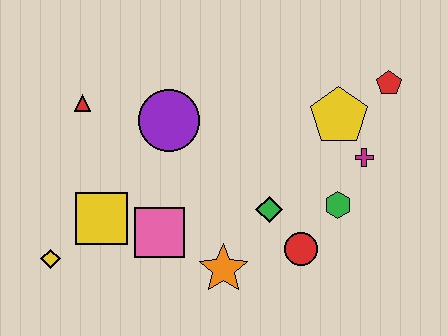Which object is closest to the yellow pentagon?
The magenta cross is closest to the yellow pentagon.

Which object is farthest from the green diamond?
The yellow diamond is farthest from the green diamond.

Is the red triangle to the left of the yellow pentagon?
Yes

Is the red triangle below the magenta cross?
No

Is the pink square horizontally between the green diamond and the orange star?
No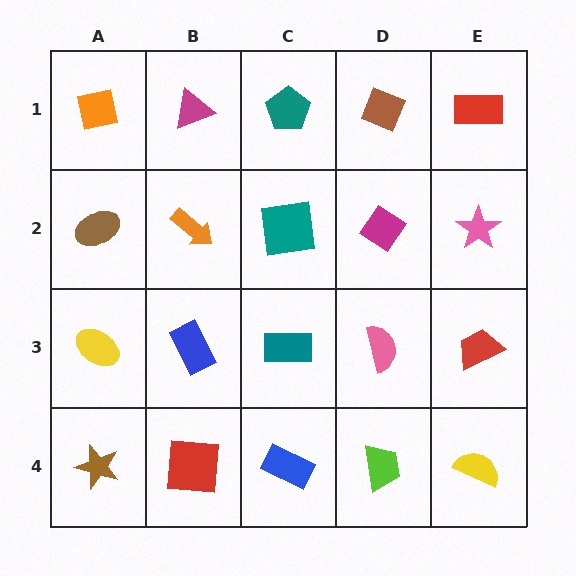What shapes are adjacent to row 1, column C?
A teal square (row 2, column C), a magenta triangle (row 1, column B), a brown diamond (row 1, column D).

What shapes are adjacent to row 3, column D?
A magenta diamond (row 2, column D), a lime trapezoid (row 4, column D), a teal rectangle (row 3, column C), a red trapezoid (row 3, column E).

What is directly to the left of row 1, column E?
A brown diamond.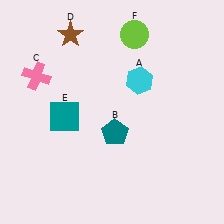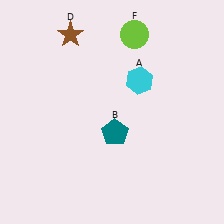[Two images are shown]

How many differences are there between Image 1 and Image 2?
There are 2 differences between the two images.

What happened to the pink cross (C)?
The pink cross (C) was removed in Image 2. It was in the top-left area of Image 1.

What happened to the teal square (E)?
The teal square (E) was removed in Image 2. It was in the bottom-left area of Image 1.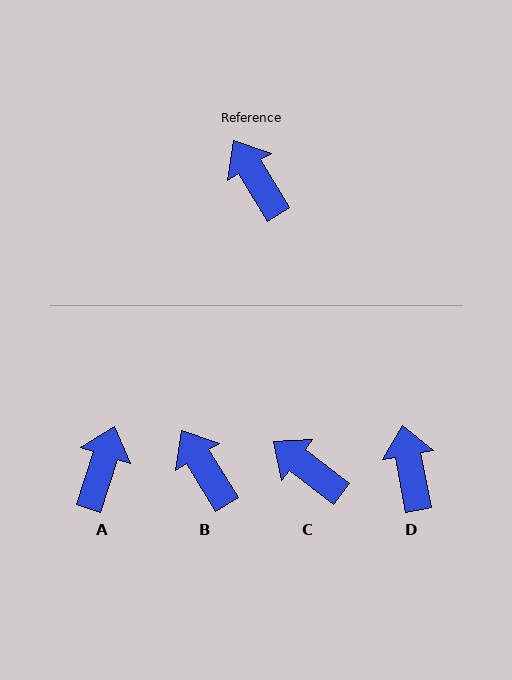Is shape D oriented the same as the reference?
No, it is off by about 21 degrees.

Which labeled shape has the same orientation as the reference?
B.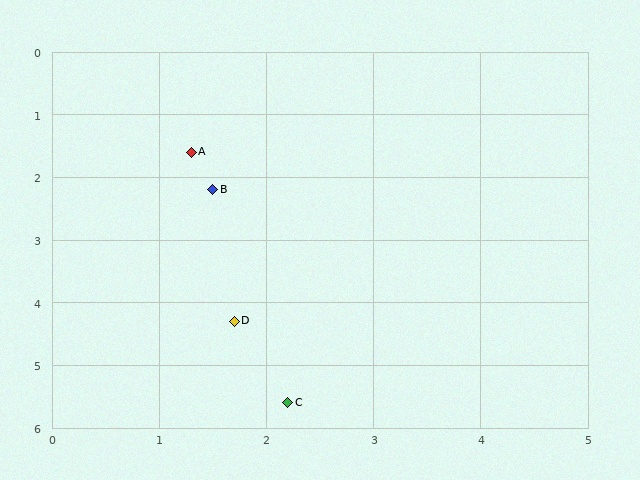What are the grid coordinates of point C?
Point C is at approximately (2.2, 5.6).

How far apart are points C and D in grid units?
Points C and D are about 1.4 grid units apart.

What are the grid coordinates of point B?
Point B is at approximately (1.5, 2.2).